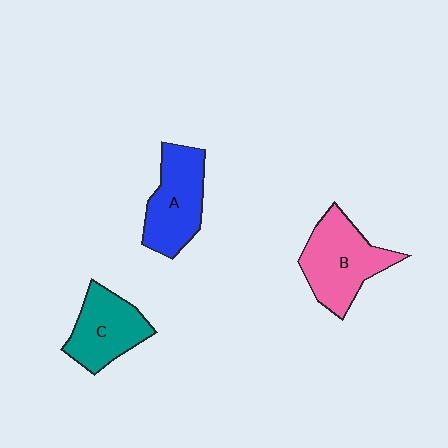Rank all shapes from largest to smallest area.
From largest to smallest: B (pink), A (blue), C (teal).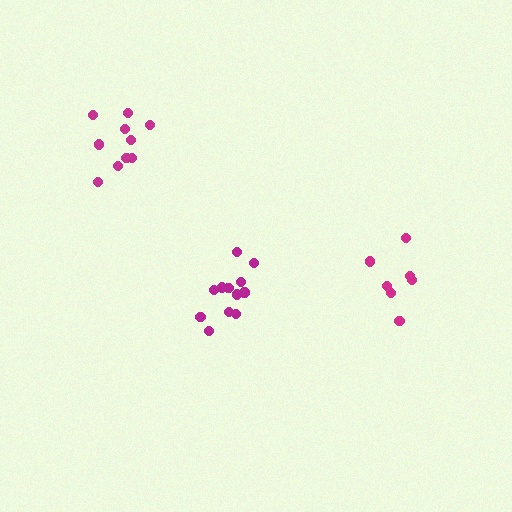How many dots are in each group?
Group 1: 7 dots, Group 2: 10 dots, Group 3: 12 dots (29 total).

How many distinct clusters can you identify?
There are 3 distinct clusters.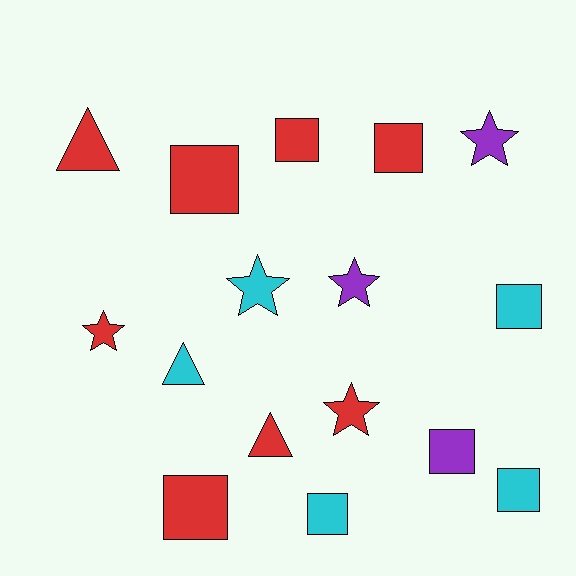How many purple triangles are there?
There are no purple triangles.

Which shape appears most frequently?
Square, with 8 objects.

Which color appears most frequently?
Red, with 8 objects.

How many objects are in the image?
There are 16 objects.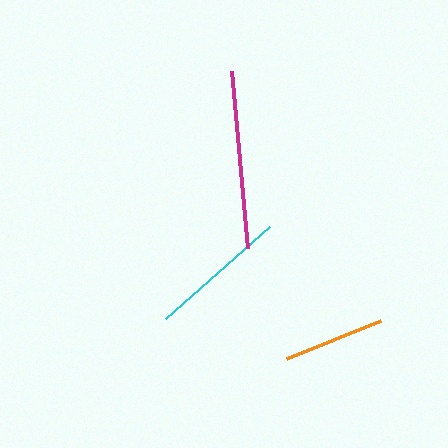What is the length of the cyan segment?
The cyan segment is approximately 140 pixels long.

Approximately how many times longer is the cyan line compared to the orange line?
The cyan line is approximately 1.4 times the length of the orange line.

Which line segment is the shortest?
The orange line is the shortest at approximately 102 pixels.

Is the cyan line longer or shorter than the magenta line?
The magenta line is longer than the cyan line.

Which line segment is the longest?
The magenta line is the longest at approximately 178 pixels.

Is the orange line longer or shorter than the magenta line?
The magenta line is longer than the orange line.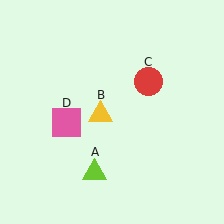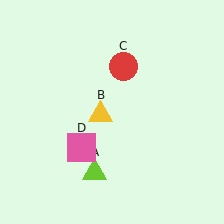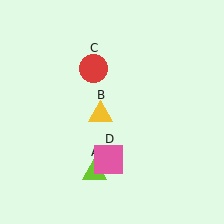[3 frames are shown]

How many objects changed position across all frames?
2 objects changed position: red circle (object C), pink square (object D).